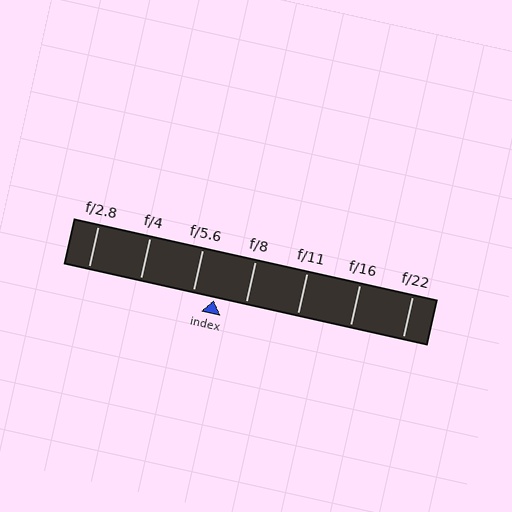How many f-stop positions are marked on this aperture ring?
There are 7 f-stop positions marked.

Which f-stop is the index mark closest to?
The index mark is closest to f/5.6.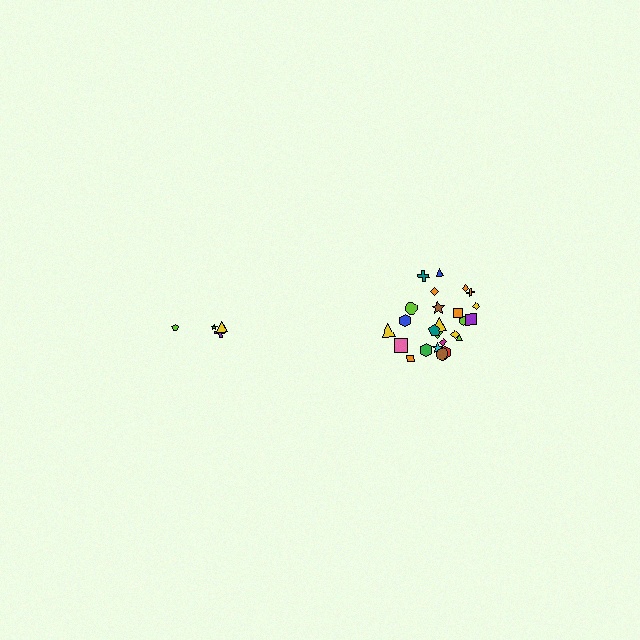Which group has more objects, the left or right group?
The right group.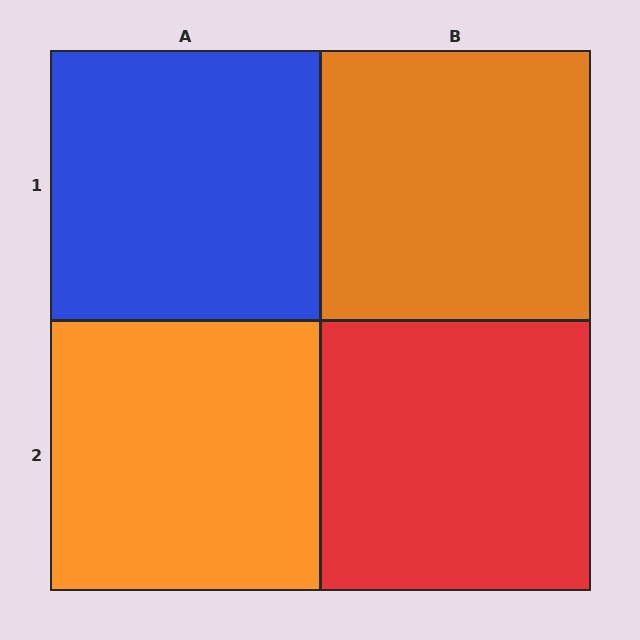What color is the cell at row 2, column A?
Orange.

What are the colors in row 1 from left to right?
Blue, orange.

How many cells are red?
1 cell is red.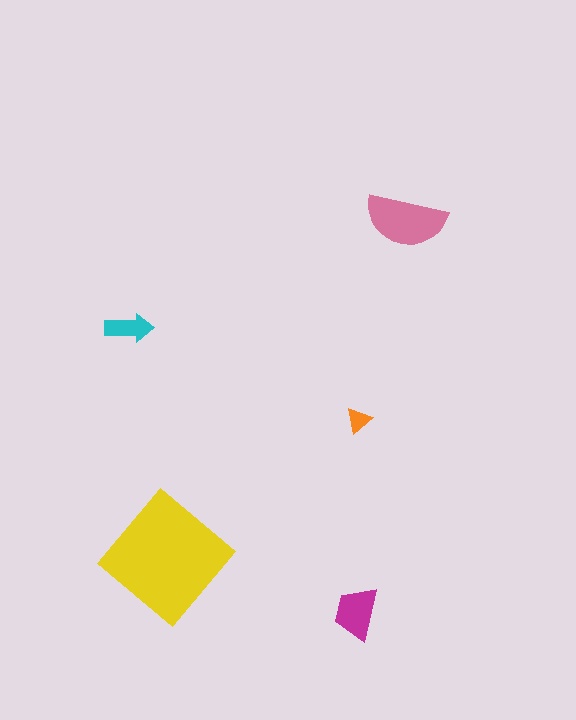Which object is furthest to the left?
The cyan arrow is leftmost.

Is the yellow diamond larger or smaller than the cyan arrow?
Larger.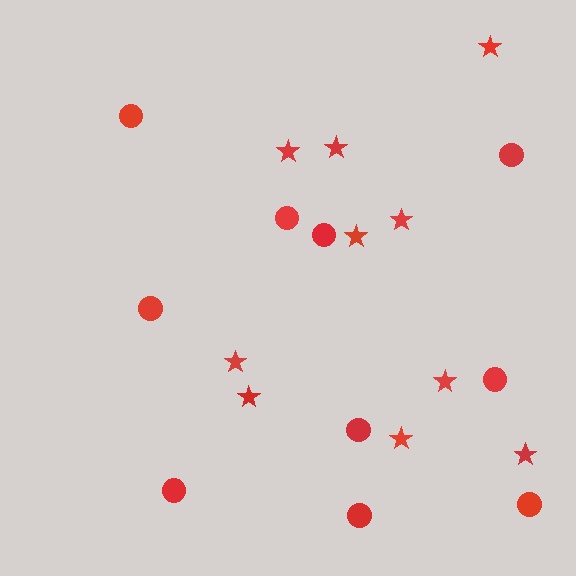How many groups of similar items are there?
There are 2 groups: one group of stars (10) and one group of circles (10).